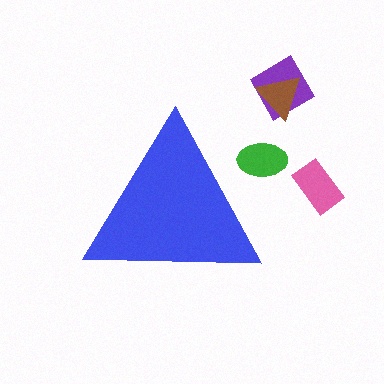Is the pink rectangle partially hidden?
No, the pink rectangle is fully visible.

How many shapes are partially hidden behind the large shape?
1 shape is partially hidden.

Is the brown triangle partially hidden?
No, the brown triangle is fully visible.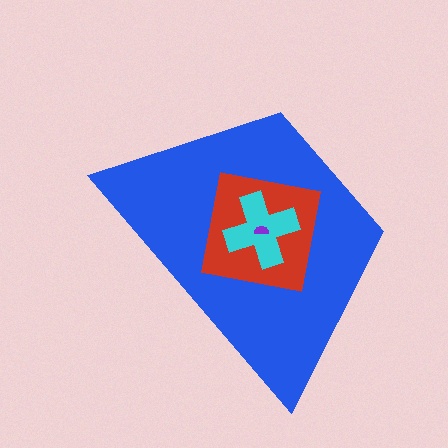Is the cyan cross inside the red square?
Yes.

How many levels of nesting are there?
4.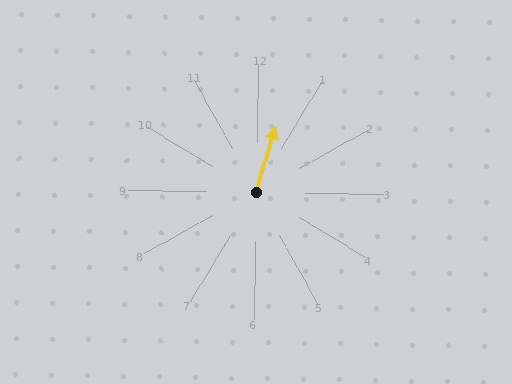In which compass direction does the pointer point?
North.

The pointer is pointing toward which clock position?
Roughly 1 o'clock.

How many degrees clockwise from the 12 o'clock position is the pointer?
Approximately 16 degrees.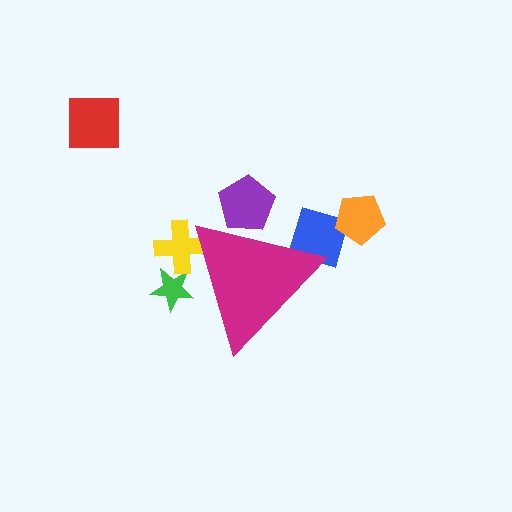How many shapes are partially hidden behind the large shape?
4 shapes are partially hidden.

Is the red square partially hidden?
No, the red square is fully visible.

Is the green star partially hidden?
Yes, the green star is partially hidden behind the magenta triangle.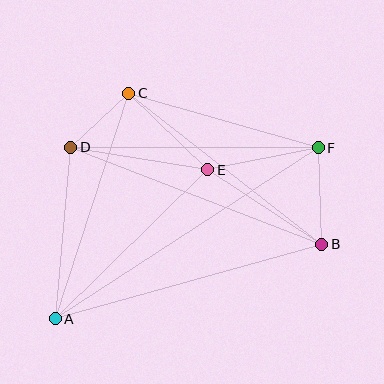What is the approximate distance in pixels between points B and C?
The distance between B and C is approximately 245 pixels.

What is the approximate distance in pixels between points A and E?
The distance between A and E is approximately 213 pixels.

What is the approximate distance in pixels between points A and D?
The distance between A and D is approximately 172 pixels.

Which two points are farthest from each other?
Points A and F are farthest from each other.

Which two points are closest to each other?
Points C and D are closest to each other.